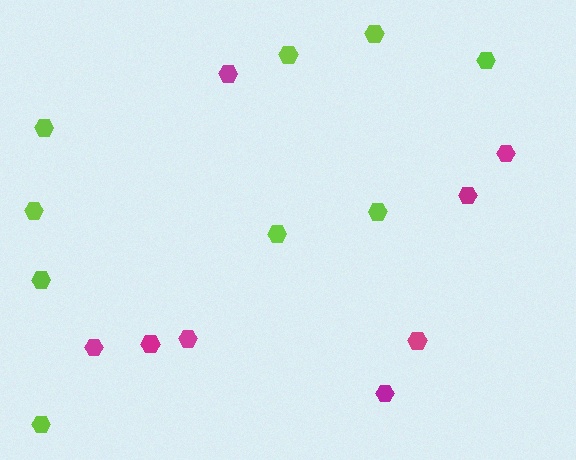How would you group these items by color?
There are 2 groups: one group of magenta hexagons (8) and one group of lime hexagons (9).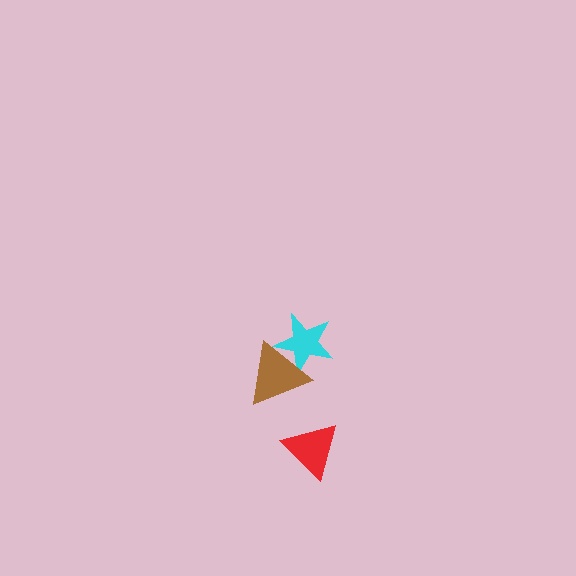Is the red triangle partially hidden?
No, no other shape covers it.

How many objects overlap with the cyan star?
1 object overlaps with the cyan star.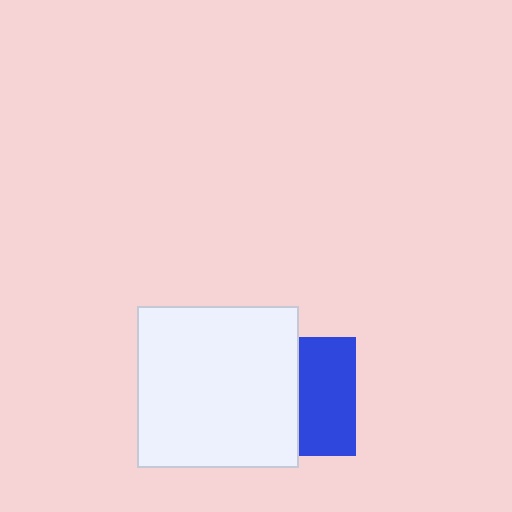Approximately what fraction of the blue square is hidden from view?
Roughly 53% of the blue square is hidden behind the white square.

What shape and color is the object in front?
The object in front is a white square.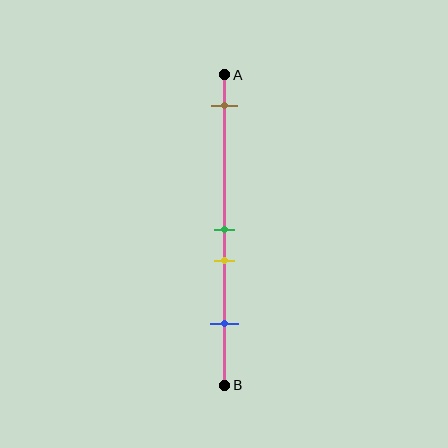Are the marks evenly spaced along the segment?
No, the marks are not evenly spaced.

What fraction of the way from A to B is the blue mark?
The blue mark is approximately 80% (0.8) of the way from A to B.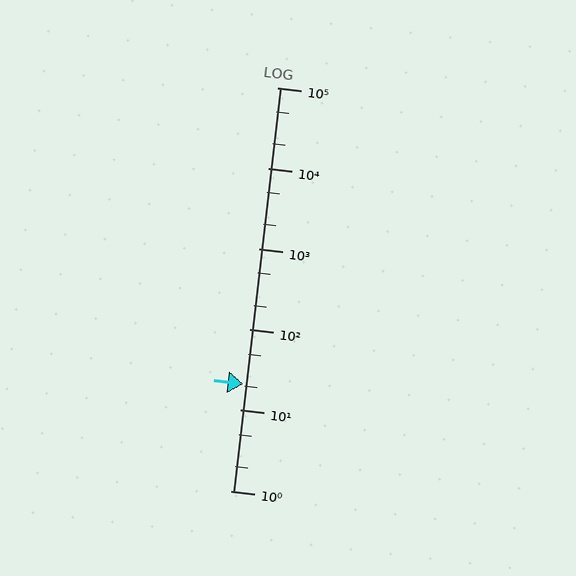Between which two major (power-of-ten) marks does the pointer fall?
The pointer is between 10 and 100.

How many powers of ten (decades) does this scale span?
The scale spans 5 decades, from 1 to 100000.